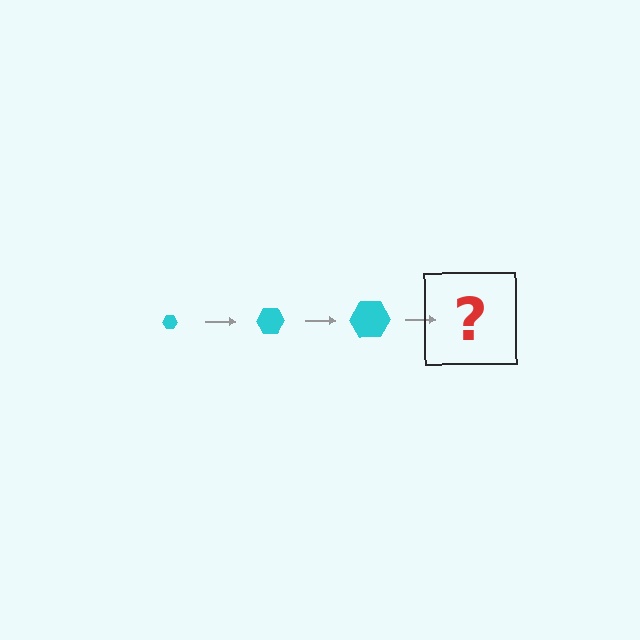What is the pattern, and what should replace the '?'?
The pattern is that the hexagon gets progressively larger each step. The '?' should be a cyan hexagon, larger than the previous one.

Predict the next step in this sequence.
The next step is a cyan hexagon, larger than the previous one.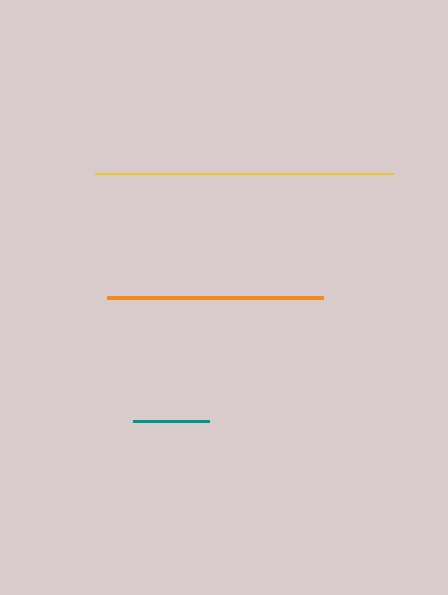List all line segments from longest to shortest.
From longest to shortest: yellow, orange, teal.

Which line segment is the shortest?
The teal line is the shortest at approximately 75 pixels.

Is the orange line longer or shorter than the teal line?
The orange line is longer than the teal line.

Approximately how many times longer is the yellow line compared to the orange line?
The yellow line is approximately 1.4 times the length of the orange line.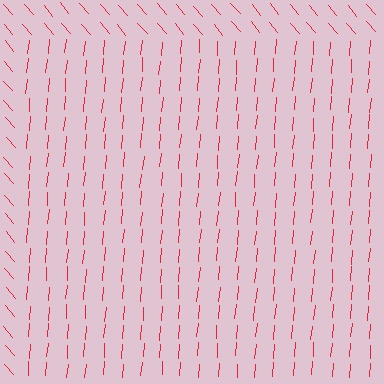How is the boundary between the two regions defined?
The boundary is defined purely by a change in line orientation (approximately 45 degrees difference). All lines are the same color and thickness.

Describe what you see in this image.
The image is filled with small red line segments. A rectangle region in the image has lines oriented differently from the surrounding lines, creating a visible texture boundary.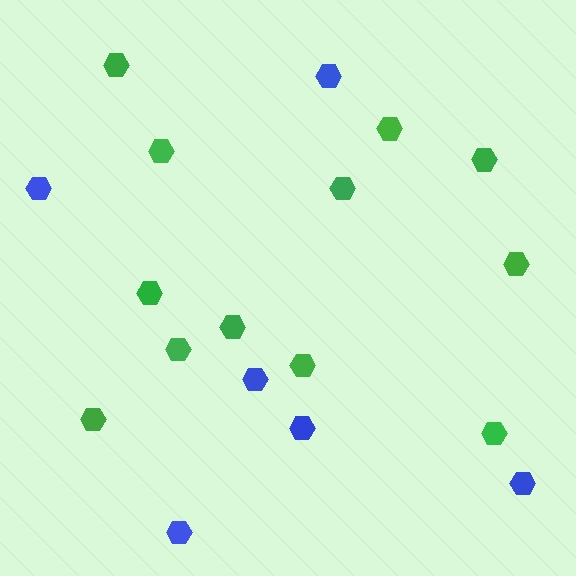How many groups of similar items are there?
There are 2 groups: one group of blue hexagons (6) and one group of green hexagons (12).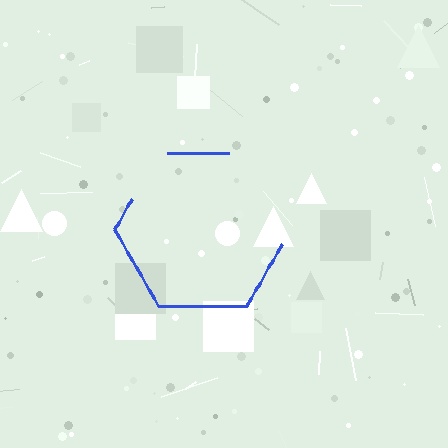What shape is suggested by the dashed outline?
The dashed outline suggests a hexagon.